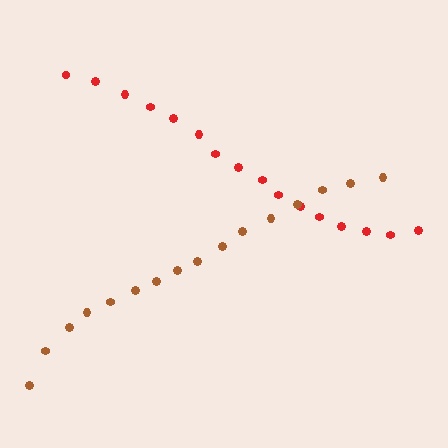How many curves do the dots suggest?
There are 2 distinct paths.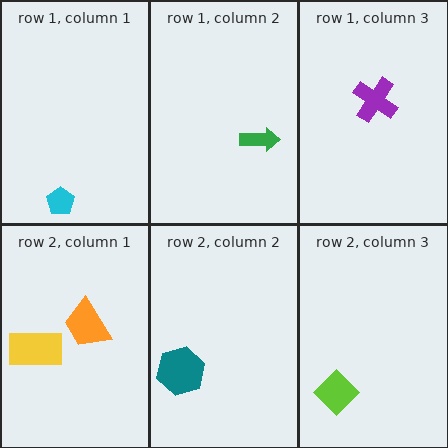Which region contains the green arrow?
The row 1, column 2 region.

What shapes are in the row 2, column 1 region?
The yellow rectangle, the orange trapezoid.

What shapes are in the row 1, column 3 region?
The purple cross.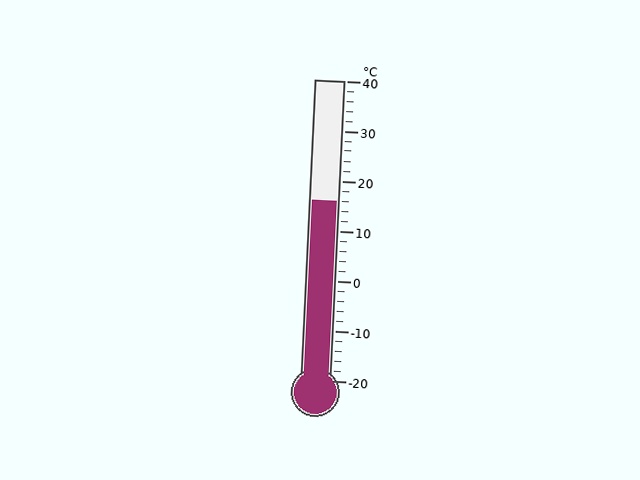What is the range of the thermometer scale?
The thermometer scale ranges from -20°C to 40°C.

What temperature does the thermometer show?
The thermometer shows approximately 16°C.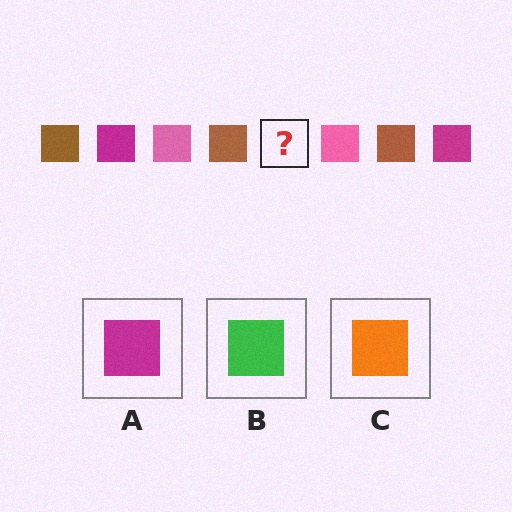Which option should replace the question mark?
Option A.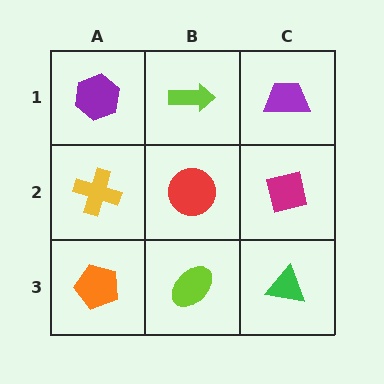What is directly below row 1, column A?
A yellow cross.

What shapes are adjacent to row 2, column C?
A purple trapezoid (row 1, column C), a green triangle (row 3, column C), a red circle (row 2, column B).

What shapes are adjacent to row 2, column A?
A purple hexagon (row 1, column A), an orange pentagon (row 3, column A), a red circle (row 2, column B).